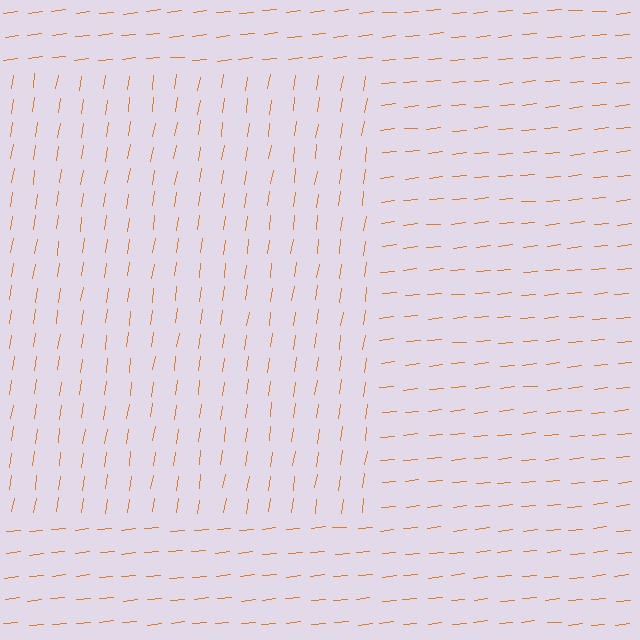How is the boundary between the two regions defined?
The boundary is defined purely by a change in line orientation (approximately 76 degrees difference). All lines are the same color and thickness.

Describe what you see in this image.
The image is filled with small orange line segments. A rectangle region in the image has lines oriented differently from the surrounding lines, creating a visible texture boundary.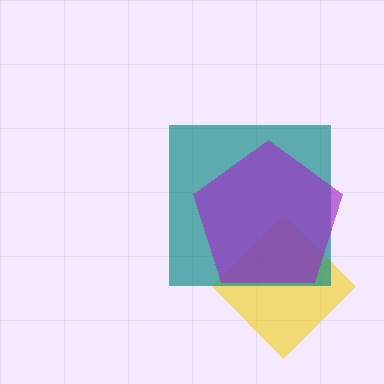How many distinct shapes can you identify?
There are 3 distinct shapes: a yellow diamond, a teal square, a purple pentagon.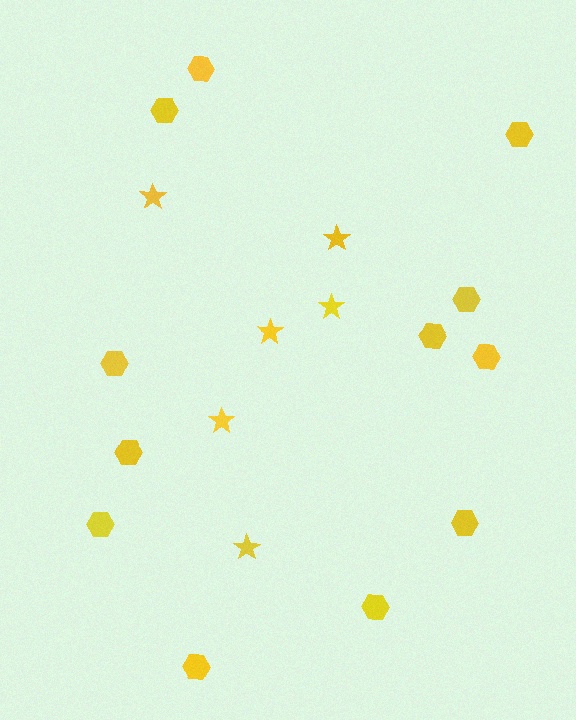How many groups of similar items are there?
There are 2 groups: one group of stars (6) and one group of hexagons (12).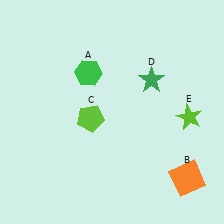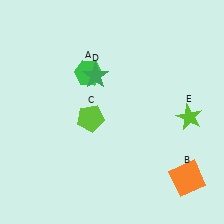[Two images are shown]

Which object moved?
The green star (D) moved left.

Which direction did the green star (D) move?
The green star (D) moved left.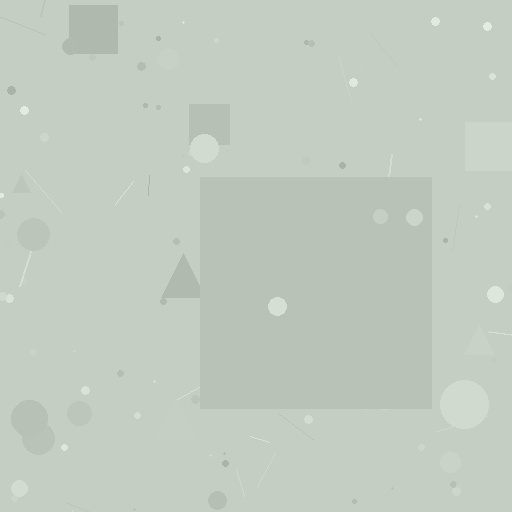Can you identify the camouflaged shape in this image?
The camouflaged shape is a square.